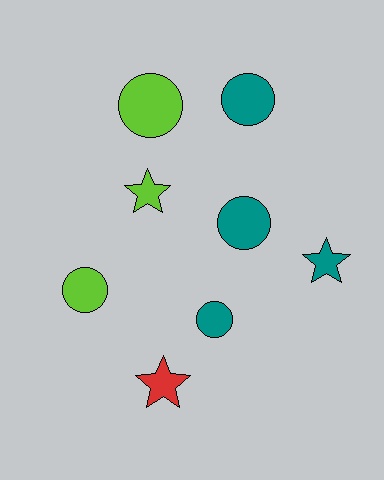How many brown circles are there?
There are no brown circles.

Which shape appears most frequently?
Circle, with 5 objects.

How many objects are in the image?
There are 8 objects.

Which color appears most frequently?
Teal, with 4 objects.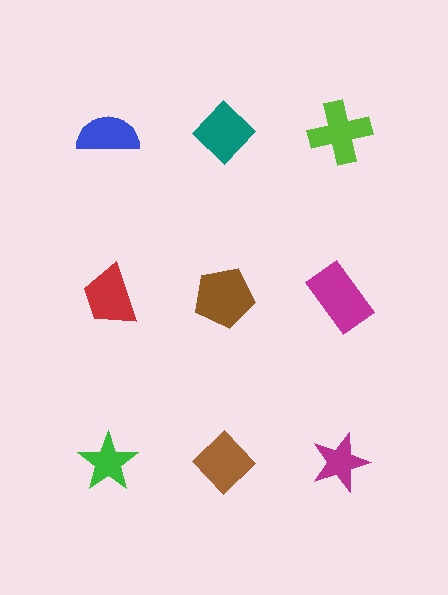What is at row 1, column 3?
A lime cross.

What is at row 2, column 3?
A magenta rectangle.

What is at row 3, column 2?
A brown diamond.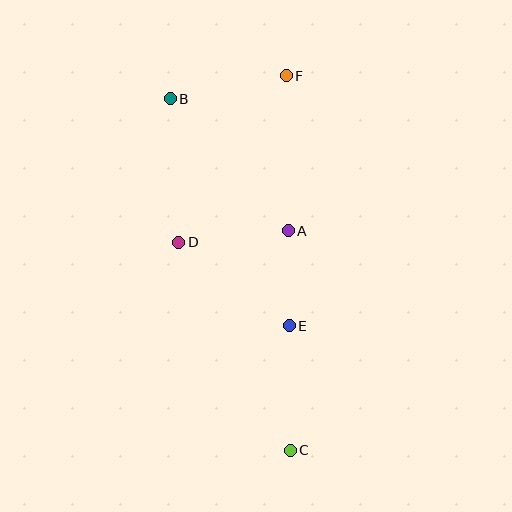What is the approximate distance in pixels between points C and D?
The distance between C and D is approximately 236 pixels.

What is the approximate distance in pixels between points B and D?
The distance between B and D is approximately 144 pixels.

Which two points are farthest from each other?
Points C and F are farthest from each other.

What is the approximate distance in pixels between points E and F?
The distance between E and F is approximately 250 pixels.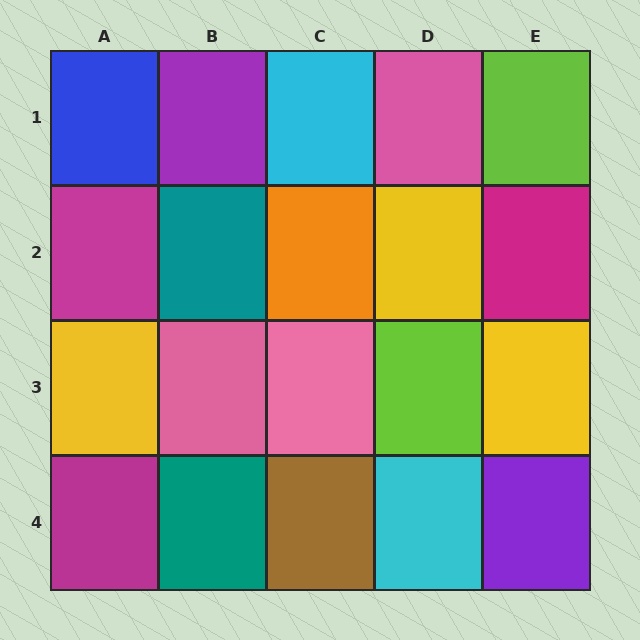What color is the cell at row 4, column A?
Magenta.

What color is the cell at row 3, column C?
Pink.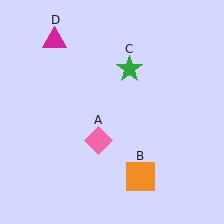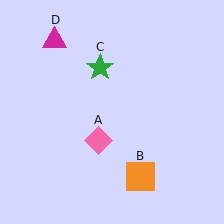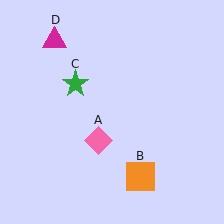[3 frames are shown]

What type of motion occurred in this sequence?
The green star (object C) rotated counterclockwise around the center of the scene.